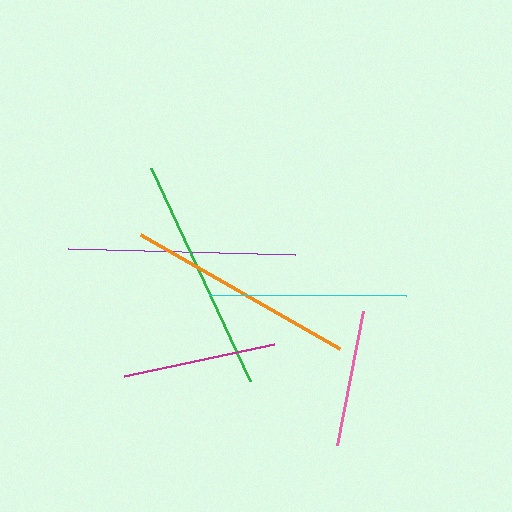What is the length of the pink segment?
The pink segment is approximately 137 pixels long.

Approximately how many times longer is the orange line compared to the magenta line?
The orange line is approximately 1.5 times the length of the magenta line.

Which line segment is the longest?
The green line is the longest at approximately 235 pixels.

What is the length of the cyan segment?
The cyan segment is approximately 197 pixels long.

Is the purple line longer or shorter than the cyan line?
The purple line is longer than the cyan line.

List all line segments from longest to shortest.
From longest to shortest: green, orange, purple, cyan, magenta, pink.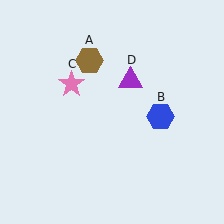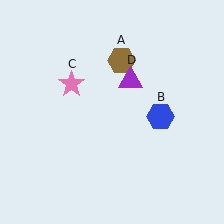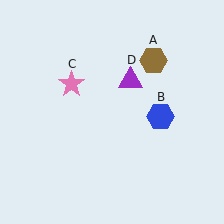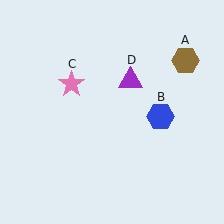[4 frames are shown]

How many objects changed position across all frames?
1 object changed position: brown hexagon (object A).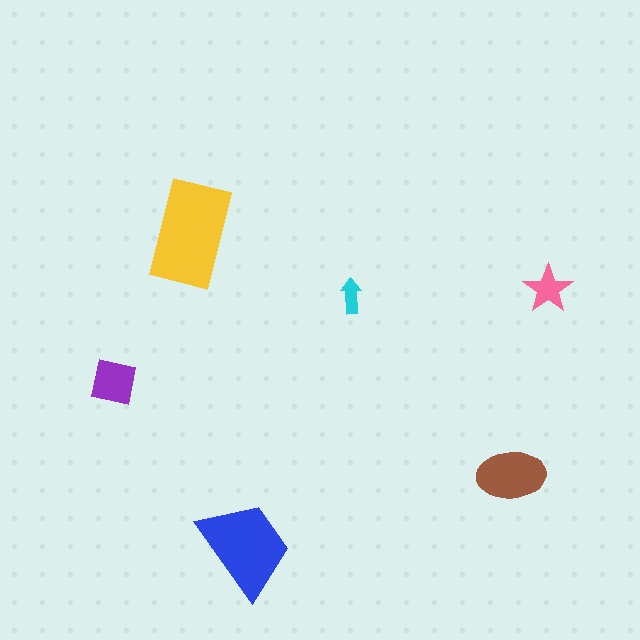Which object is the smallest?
The cyan arrow.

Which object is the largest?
The yellow rectangle.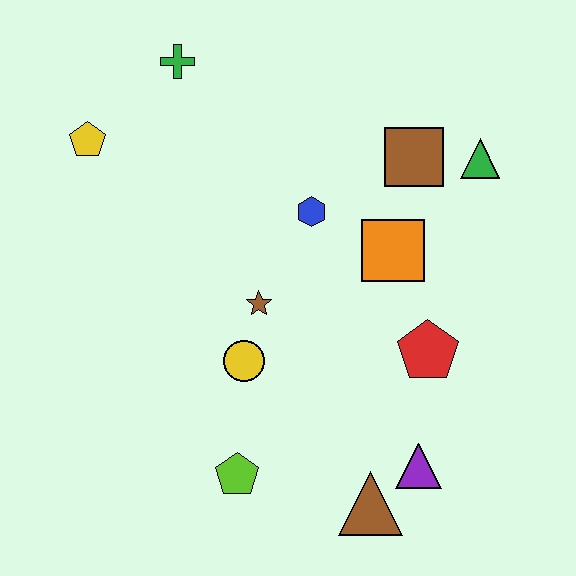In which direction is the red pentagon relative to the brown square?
The red pentagon is below the brown square.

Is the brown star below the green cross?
Yes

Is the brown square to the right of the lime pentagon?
Yes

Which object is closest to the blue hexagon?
The orange square is closest to the blue hexagon.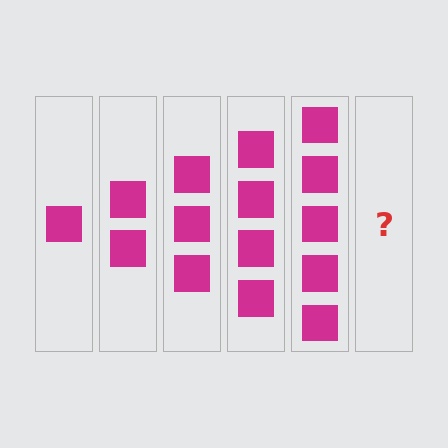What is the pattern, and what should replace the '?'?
The pattern is that each step adds one more square. The '?' should be 6 squares.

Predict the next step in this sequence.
The next step is 6 squares.